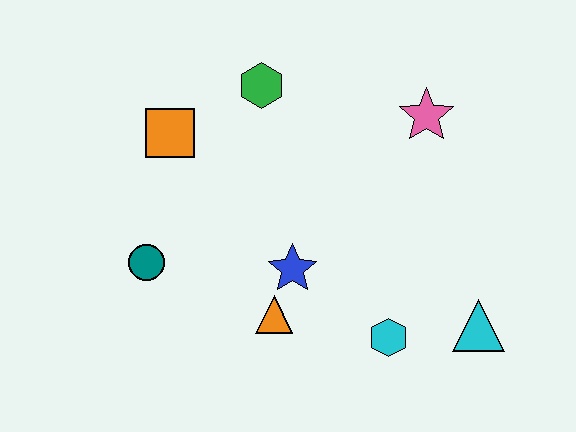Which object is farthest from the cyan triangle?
The orange square is farthest from the cyan triangle.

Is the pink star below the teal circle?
No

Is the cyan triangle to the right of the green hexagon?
Yes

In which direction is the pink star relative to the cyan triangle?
The pink star is above the cyan triangle.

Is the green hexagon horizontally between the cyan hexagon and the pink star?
No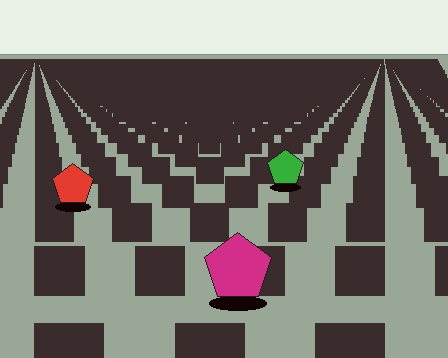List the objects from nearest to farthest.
From nearest to farthest: the magenta pentagon, the red pentagon, the green pentagon.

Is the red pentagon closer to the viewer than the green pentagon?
Yes. The red pentagon is closer — you can tell from the texture gradient: the ground texture is coarser near it.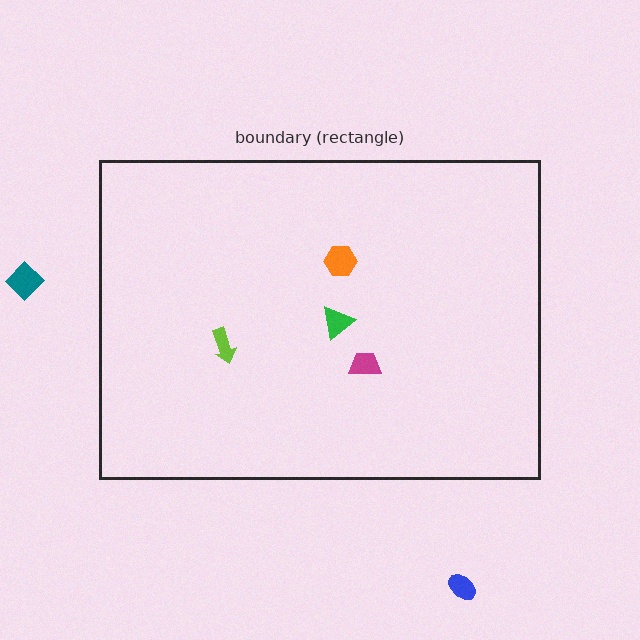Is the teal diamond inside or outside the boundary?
Outside.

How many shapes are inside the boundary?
4 inside, 2 outside.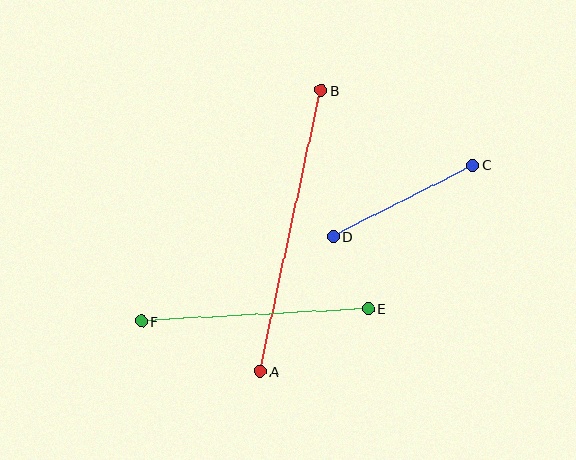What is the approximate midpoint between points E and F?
The midpoint is at approximately (255, 315) pixels.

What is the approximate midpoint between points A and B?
The midpoint is at approximately (291, 231) pixels.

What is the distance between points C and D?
The distance is approximately 157 pixels.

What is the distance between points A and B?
The distance is approximately 288 pixels.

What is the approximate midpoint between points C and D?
The midpoint is at approximately (403, 201) pixels.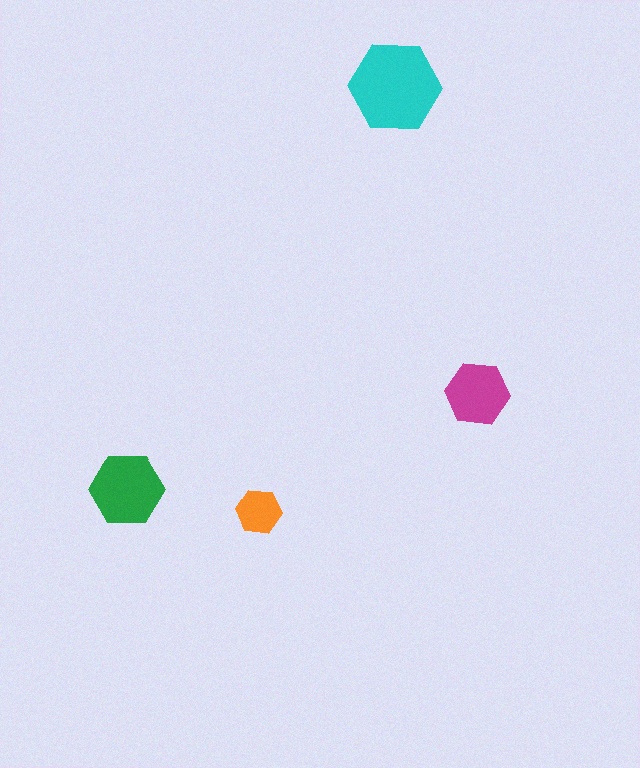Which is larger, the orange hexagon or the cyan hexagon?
The cyan one.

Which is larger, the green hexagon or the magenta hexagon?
The green one.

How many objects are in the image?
There are 4 objects in the image.